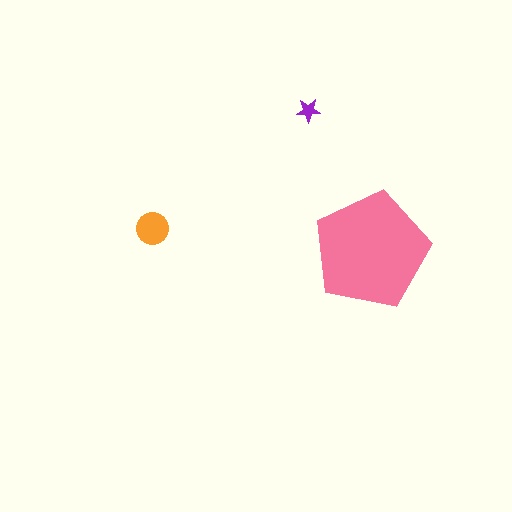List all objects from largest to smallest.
The pink pentagon, the orange circle, the purple star.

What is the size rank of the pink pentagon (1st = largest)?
1st.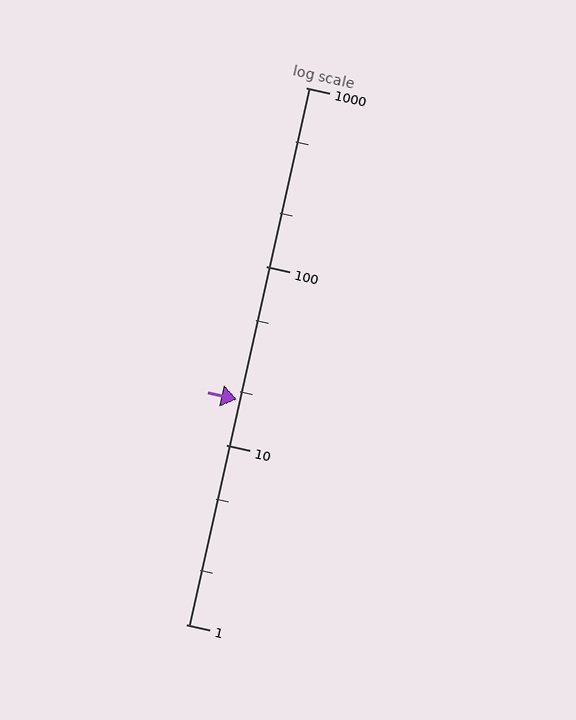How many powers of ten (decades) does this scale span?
The scale spans 3 decades, from 1 to 1000.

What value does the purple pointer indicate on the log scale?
The pointer indicates approximately 18.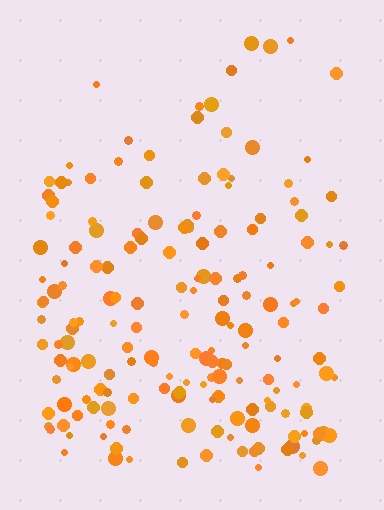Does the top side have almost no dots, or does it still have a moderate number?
Still a moderate number, just noticeably fewer than the bottom.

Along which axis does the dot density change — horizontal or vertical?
Vertical.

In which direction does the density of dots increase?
From top to bottom, with the bottom side densest.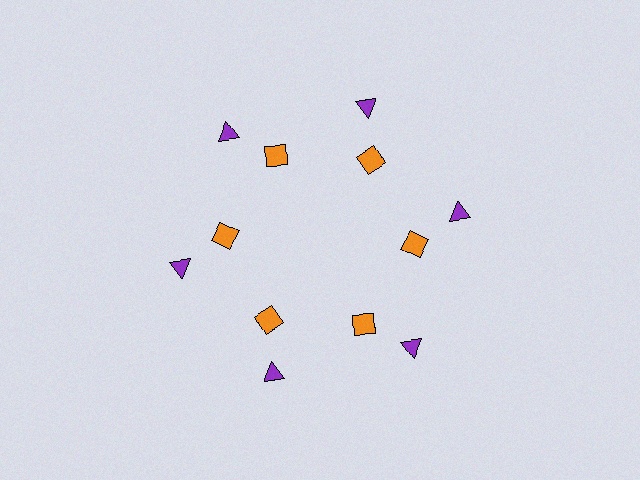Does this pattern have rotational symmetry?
Yes, this pattern has 6-fold rotational symmetry. It looks the same after rotating 60 degrees around the center.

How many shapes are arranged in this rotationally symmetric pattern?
There are 12 shapes, arranged in 6 groups of 2.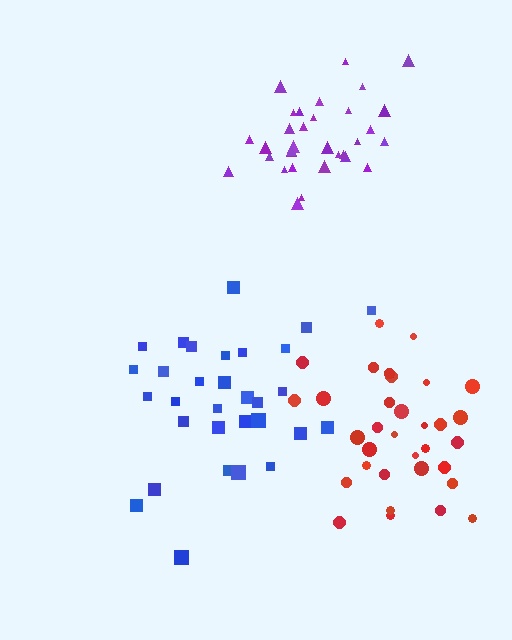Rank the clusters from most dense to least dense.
purple, red, blue.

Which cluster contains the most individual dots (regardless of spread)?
Red (35).